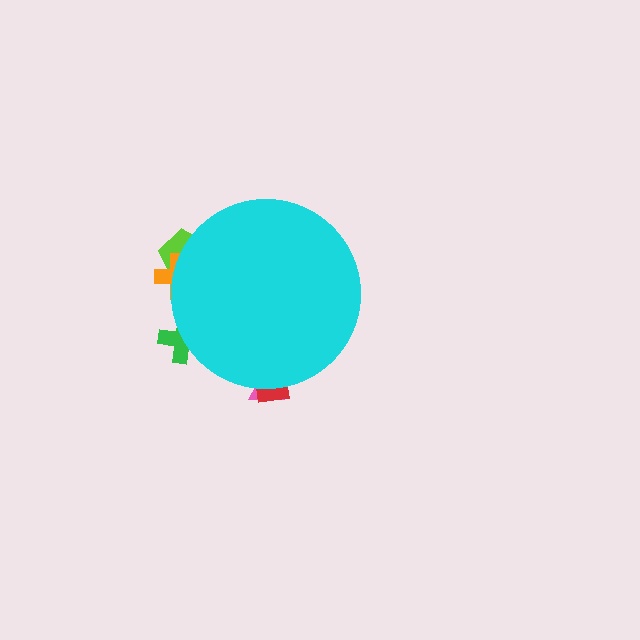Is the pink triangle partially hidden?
Yes, the pink triangle is partially hidden behind the cyan circle.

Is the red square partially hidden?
Yes, the red square is partially hidden behind the cyan circle.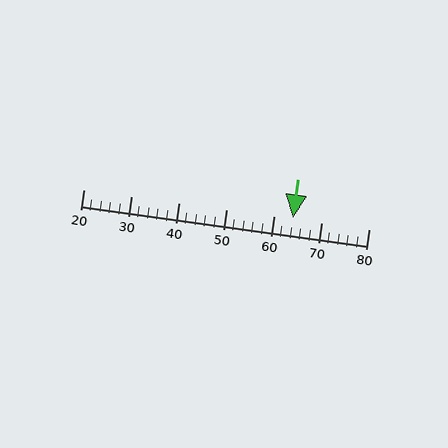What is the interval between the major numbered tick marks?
The major tick marks are spaced 10 units apart.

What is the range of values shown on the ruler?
The ruler shows values from 20 to 80.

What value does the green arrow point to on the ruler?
The green arrow points to approximately 64.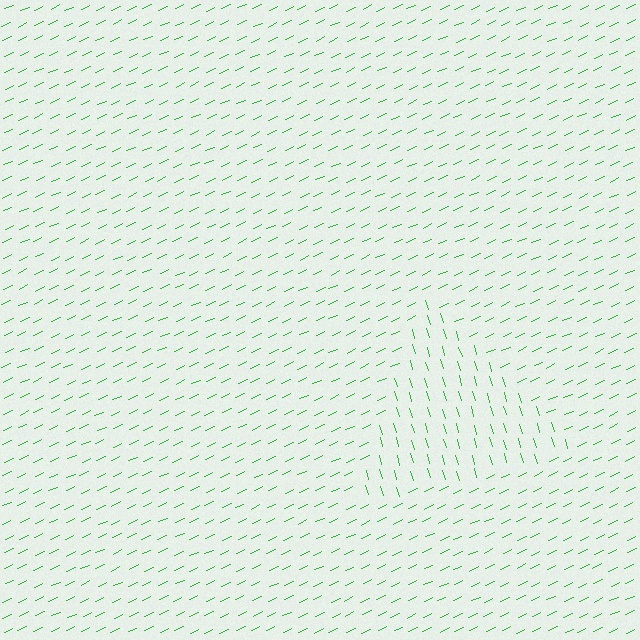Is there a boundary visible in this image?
Yes, there is a texture boundary formed by a change in line orientation.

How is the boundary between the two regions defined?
The boundary is defined purely by a change in line orientation (approximately 82 degrees difference). All lines are the same color and thickness.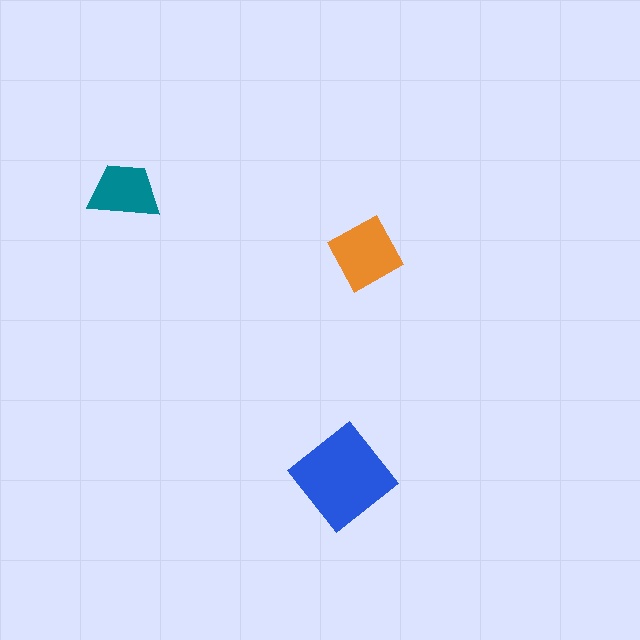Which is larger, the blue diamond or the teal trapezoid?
The blue diamond.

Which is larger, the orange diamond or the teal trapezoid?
The orange diamond.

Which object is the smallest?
The teal trapezoid.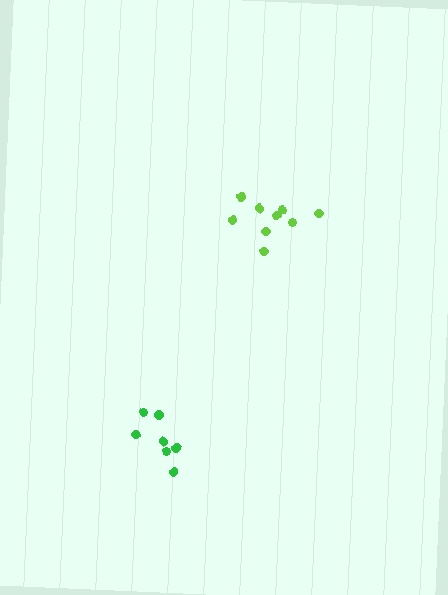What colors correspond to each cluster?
The clusters are colored: lime, green.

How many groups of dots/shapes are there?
There are 2 groups.